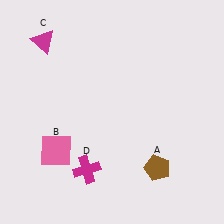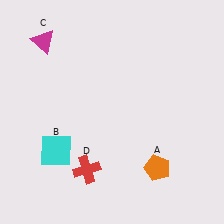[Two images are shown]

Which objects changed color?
A changed from brown to orange. B changed from pink to cyan. D changed from magenta to red.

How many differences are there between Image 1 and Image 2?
There are 3 differences between the two images.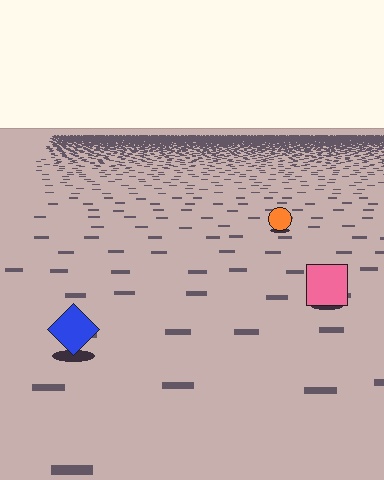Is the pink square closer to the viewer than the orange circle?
Yes. The pink square is closer — you can tell from the texture gradient: the ground texture is coarser near it.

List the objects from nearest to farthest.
From nearest to farthest: the blue diamond, the pink square, the orange circle.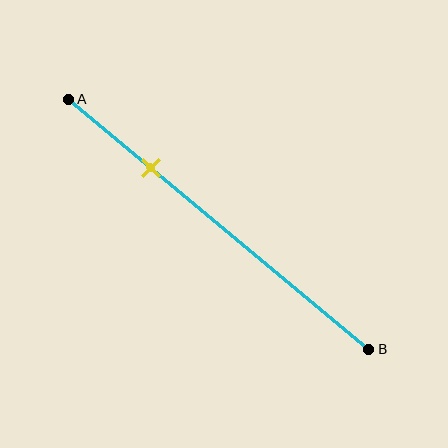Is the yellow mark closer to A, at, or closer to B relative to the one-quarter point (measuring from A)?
The yellow mark is approximately at the one-quarter point of segment AB.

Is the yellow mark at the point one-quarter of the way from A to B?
Yes, the mark is approximately at the one-quarter point.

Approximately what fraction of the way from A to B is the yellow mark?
The yellow mark is approximately 25% of the way from A to B.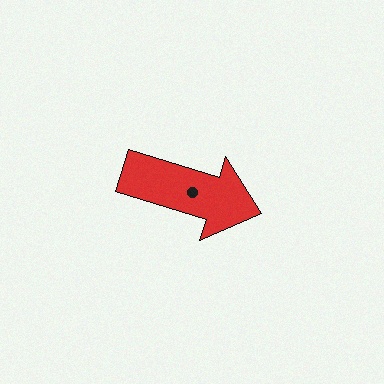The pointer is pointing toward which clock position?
Roughly 4 o'clock.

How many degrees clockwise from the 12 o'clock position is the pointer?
Approximately 107 degrees.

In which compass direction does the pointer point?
East.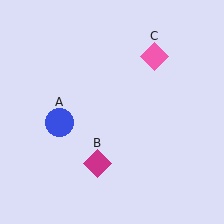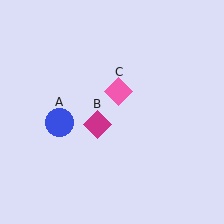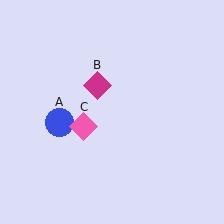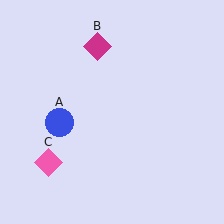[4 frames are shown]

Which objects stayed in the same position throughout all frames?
Blue circle (object A) remained stationary.